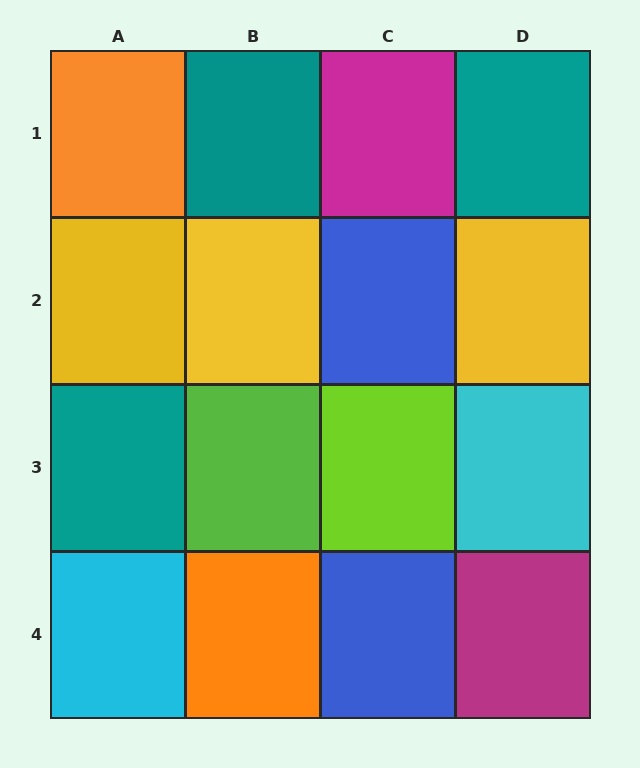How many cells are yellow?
3 cells are yellow.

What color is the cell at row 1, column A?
Orange.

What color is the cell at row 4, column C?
Blue.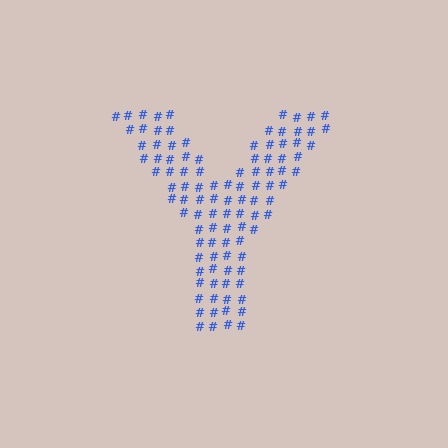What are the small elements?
The small elements are hash symbols.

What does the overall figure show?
The overall figure shows the letter Y.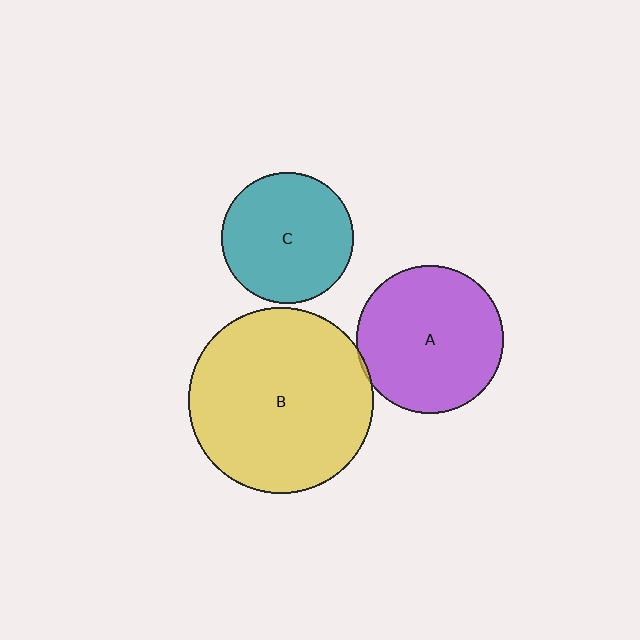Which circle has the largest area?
Circle B (yellow).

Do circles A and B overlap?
Yes.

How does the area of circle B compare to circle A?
Approximately 1.6 times.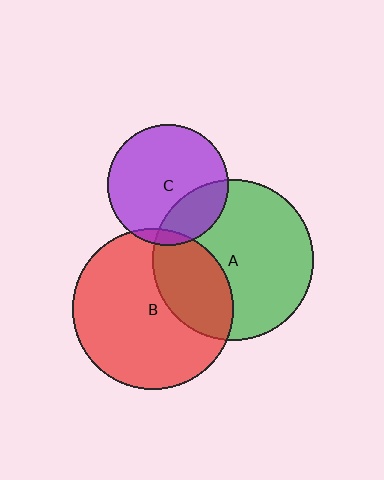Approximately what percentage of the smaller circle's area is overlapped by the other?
Approximately 5%.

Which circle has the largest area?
Circle B (red).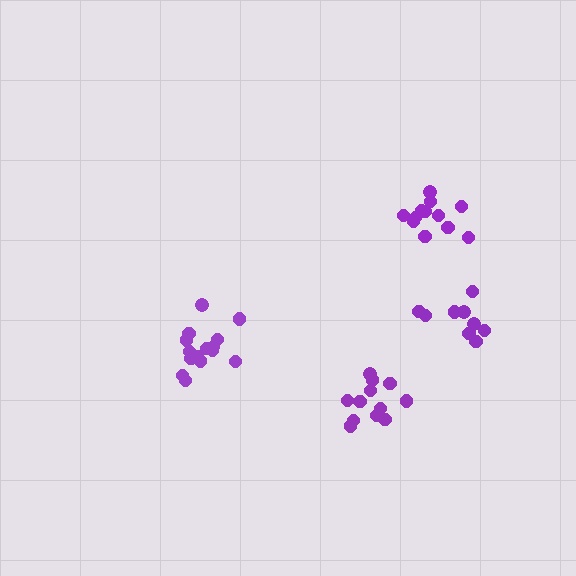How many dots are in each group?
Group 1: 15 dots, Group 2: 12 dots, Group 3: 12 dots, Group 4: 9 dots (48 total).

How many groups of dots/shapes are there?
There are 4 groups.